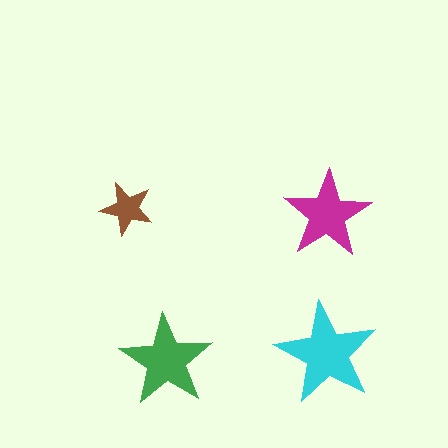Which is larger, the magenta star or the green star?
The green one.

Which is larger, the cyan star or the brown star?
The cyan one.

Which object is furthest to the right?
The magenta star is rightmost.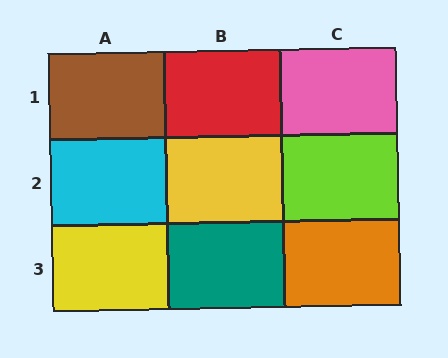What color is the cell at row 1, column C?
Pink.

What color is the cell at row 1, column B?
Red.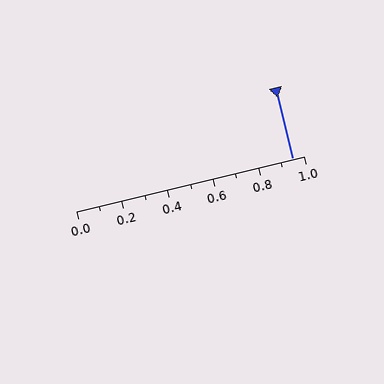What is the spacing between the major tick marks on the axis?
The major ticks are spaced 0.2 apart.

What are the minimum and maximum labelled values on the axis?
The axis runs from 0.0 to 1.0.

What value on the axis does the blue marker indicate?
The marker indicates approximately 0.95.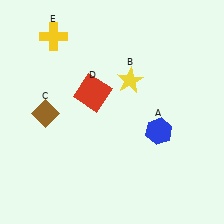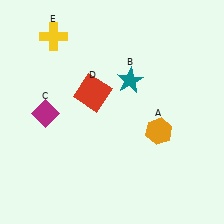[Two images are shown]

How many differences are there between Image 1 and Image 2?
There are 3 differences between the two images.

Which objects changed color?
A changed from blue to orange. B changed from yellow to teal. C changed from brown to magenta.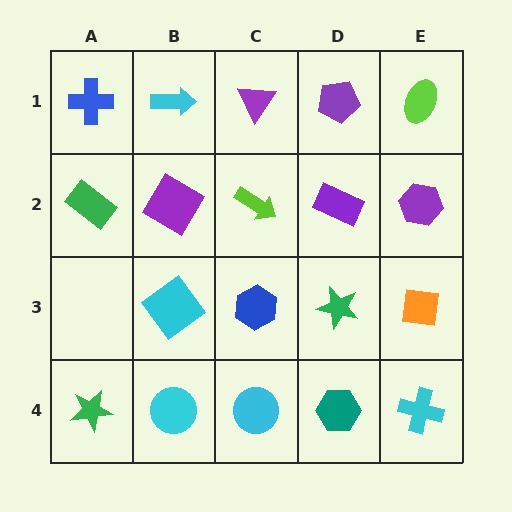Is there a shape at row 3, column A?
No, that cell is empty.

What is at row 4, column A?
A green star.